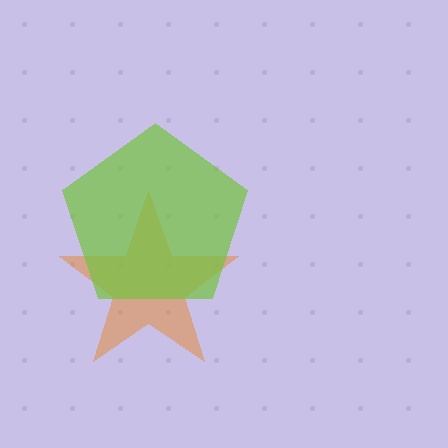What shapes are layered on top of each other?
The layered shapes are: an orange star, a lime pentagon.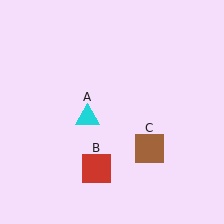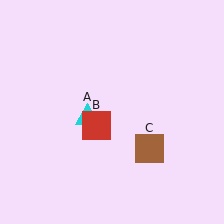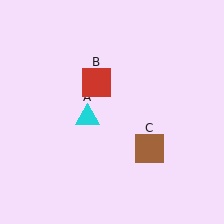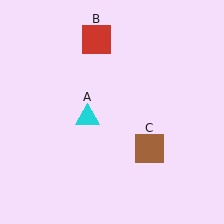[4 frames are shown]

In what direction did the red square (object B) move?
The red square (object B) moved up.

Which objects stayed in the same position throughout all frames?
Cyan triangle (object A) and brown square (object C) remained stationary.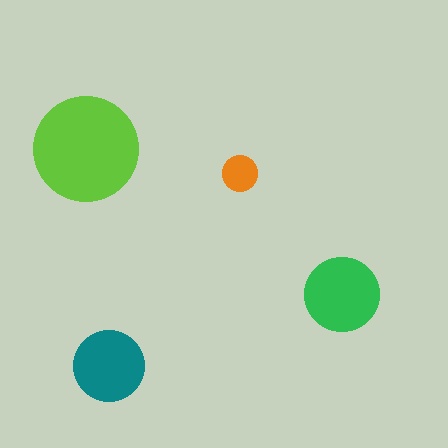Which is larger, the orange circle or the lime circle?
The lime one.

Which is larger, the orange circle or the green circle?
The green one.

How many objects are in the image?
There are 4 objects in the image.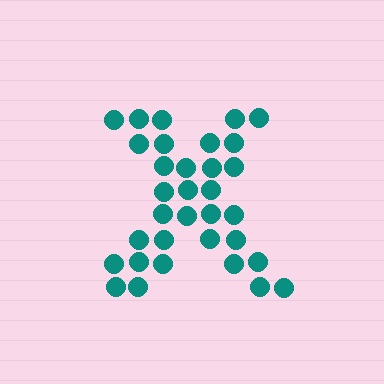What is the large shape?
The large shape is the letter X.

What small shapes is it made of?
It is made of small circles.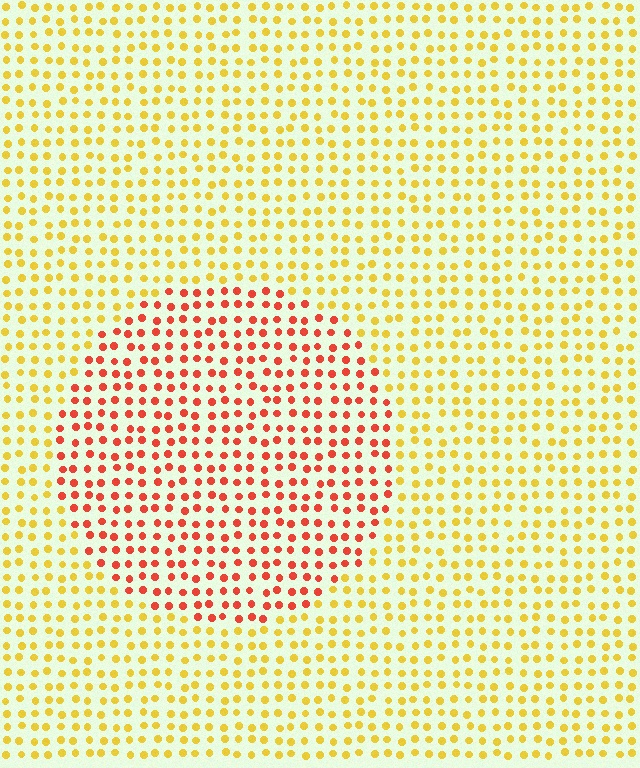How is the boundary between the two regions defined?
The boundary is defined purely by a slight shift in hue (about 46 degrees). Spacing, size, and orientation are identical on both sides.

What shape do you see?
I see a circle.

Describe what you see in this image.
The image is filled with small yellow elements in a uniform arrangement. A circle-shaped region is visible where the elements are tinted to a slightly different hue, forming a subtle color boundary.